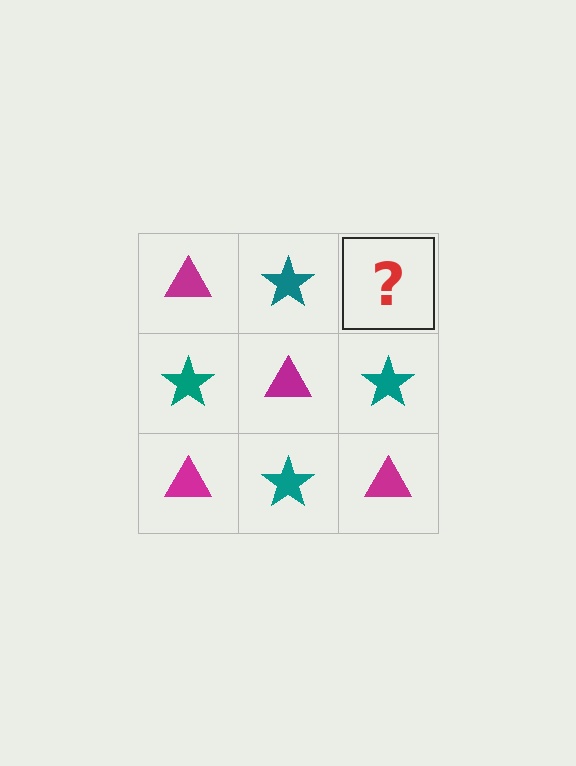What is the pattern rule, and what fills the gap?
The rule is that it alternates magenta triangle and teal star in a checkerboard pattern. The gap should be filled with a magenta triangle.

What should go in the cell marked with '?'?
The missing cell should contain a magenta triangle.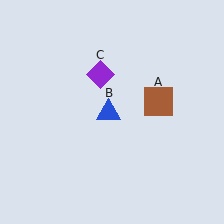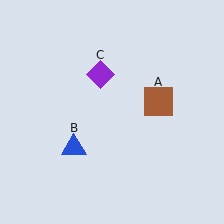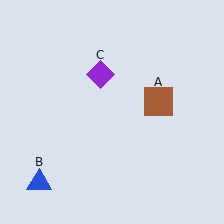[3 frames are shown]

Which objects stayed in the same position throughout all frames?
Brown square (object A) and purple diamond (object C) remained stationary.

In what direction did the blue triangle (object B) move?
The blue triangle (object B) moved down and to the left.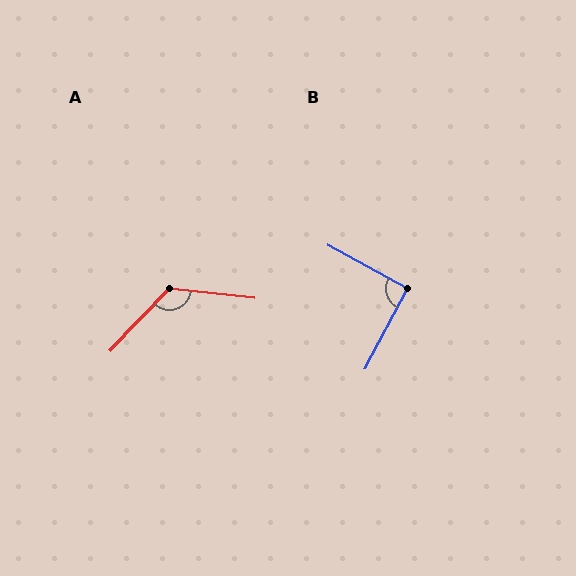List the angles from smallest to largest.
B (91°), A (127°).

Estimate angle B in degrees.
Approximately 91 degrees.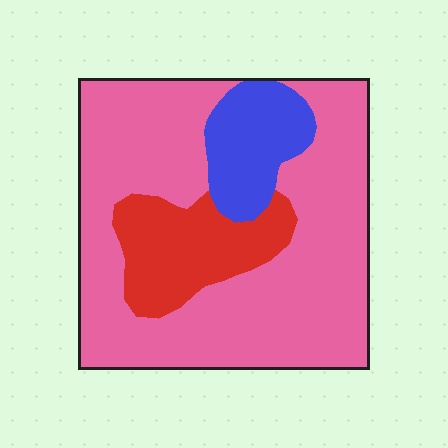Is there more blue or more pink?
Pink.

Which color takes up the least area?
Blue, at roughly 15%.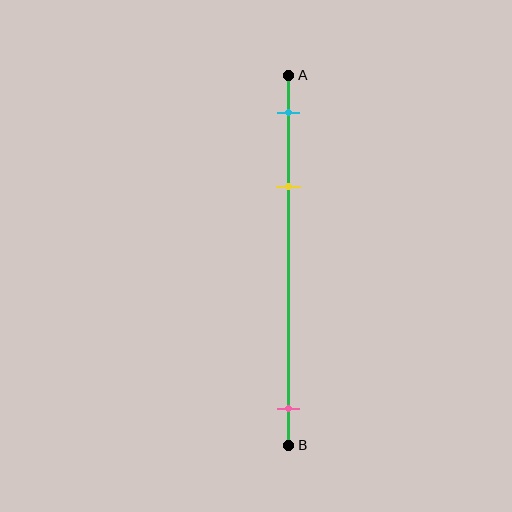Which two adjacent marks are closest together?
The cyan and yellow marks are the closest adjacent pair.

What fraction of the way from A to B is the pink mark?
The pink mark is approximately 90% (0.9) of the way from A to B.